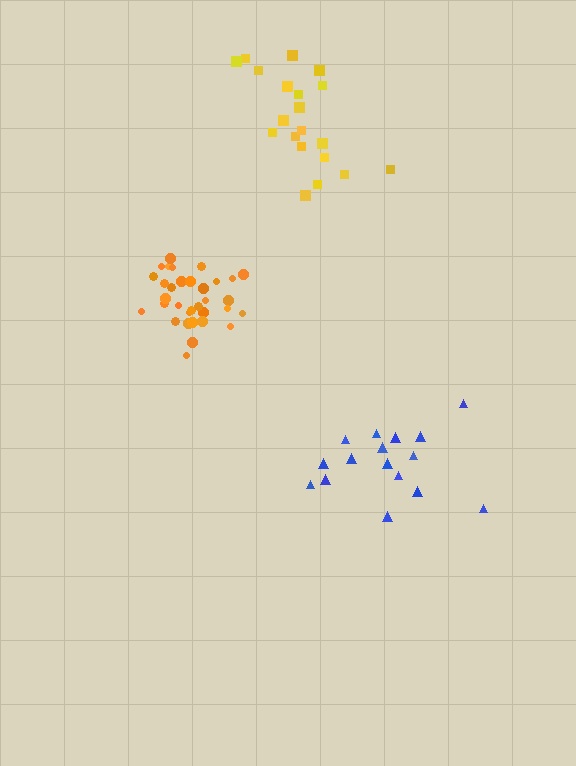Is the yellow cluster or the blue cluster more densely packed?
Yellow.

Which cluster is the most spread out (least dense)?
Blue.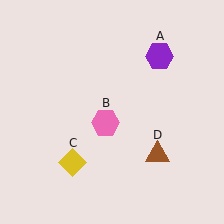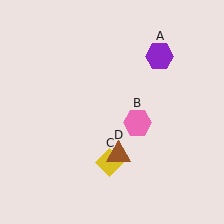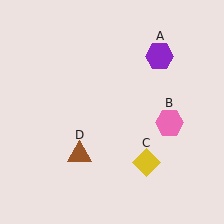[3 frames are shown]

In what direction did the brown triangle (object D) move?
The brown triangle (object D) moved left.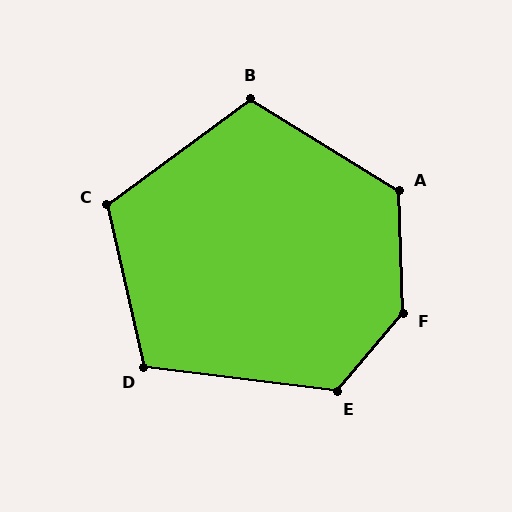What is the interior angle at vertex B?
Approximately 112 degrees (obtuse).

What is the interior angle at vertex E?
Approximately 123 degrees (obtuse).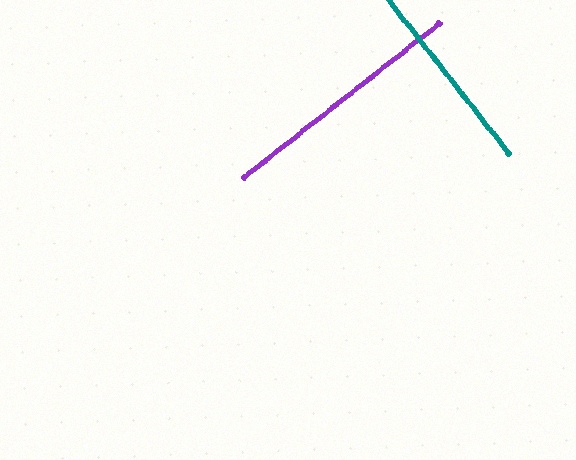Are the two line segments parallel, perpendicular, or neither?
Perpendicular — they meet at approximately 90°.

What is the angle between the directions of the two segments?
Approximately 90 degrees.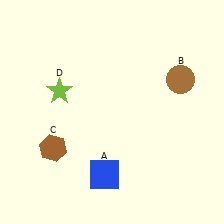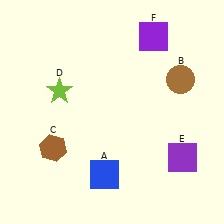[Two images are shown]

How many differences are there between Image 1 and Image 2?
There are 2 differences between the two images.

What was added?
A purple square (E), a purple square (F) were added in Image 2.